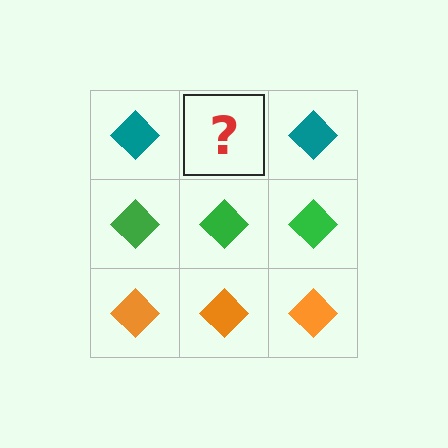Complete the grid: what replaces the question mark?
The question mark should be replaced with a teal diamond.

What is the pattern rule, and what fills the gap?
The rule is that each row has a consistent color. The gap should be filled with a teal diamond.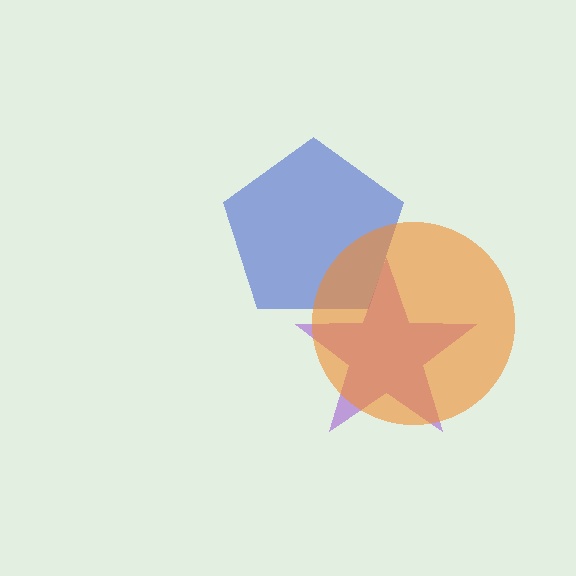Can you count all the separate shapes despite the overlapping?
Yes, there are 3 separate shapes.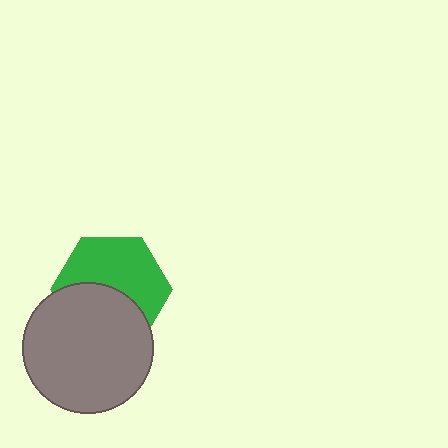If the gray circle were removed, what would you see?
You would see the complete green hexagon.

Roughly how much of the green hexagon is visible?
About half of it is visible (roughly 55%).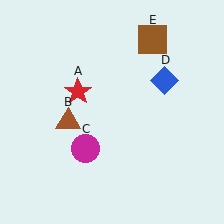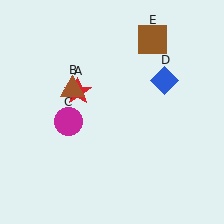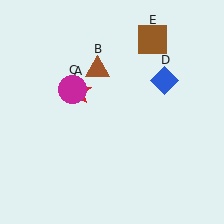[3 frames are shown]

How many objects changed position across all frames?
2 objects changed position: brown triangle (object B), magenta circle (object C).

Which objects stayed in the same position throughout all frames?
Red star (object A) and blue diamond (object D) and brown square (object E) remained stationary.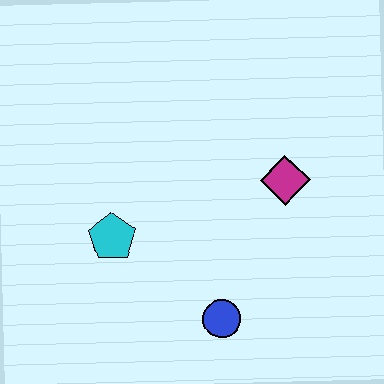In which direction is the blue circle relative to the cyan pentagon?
The blue circle is to the right of the cyan pentagon.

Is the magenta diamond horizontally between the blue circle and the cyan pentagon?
No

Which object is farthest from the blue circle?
The magenta diamond is farthest from the blue circle.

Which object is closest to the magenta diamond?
The blue circle is closest to the magenta diamond.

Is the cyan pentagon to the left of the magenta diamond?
Yes